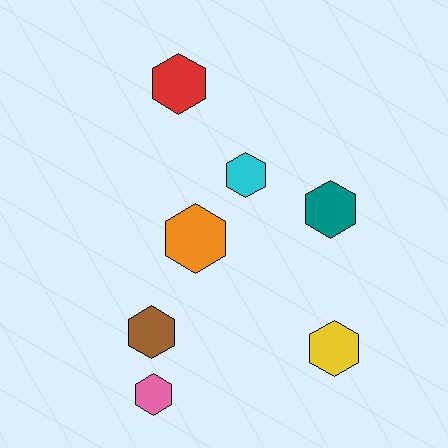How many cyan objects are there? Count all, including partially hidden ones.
There is 1 cyan object.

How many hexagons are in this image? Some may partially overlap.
There are 7 hexagons.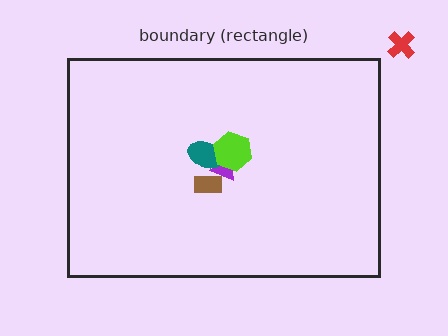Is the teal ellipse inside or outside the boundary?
Inside.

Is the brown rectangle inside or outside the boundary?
Inside.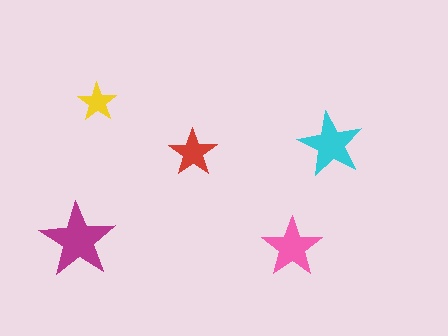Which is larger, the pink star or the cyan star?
The cyan one.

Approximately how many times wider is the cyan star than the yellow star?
About 1.5 times wider.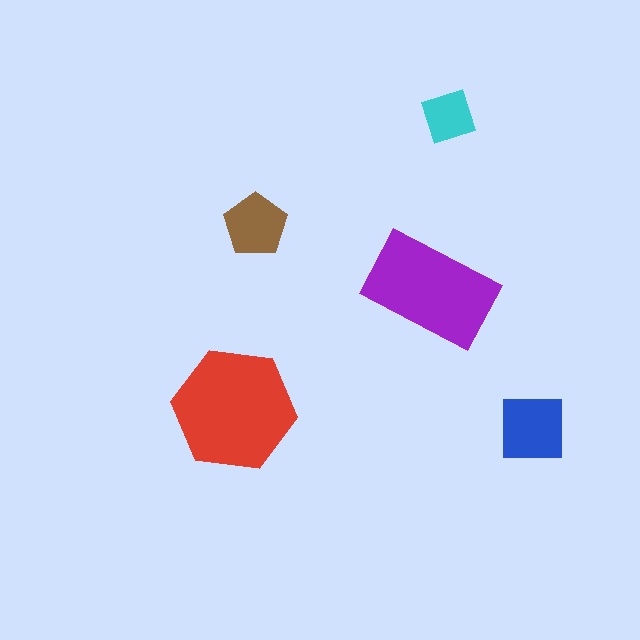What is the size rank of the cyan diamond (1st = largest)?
5th.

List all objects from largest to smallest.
The red hexagon, the purple rectangle, the blue square, the brown pentagon, the cyan diamond.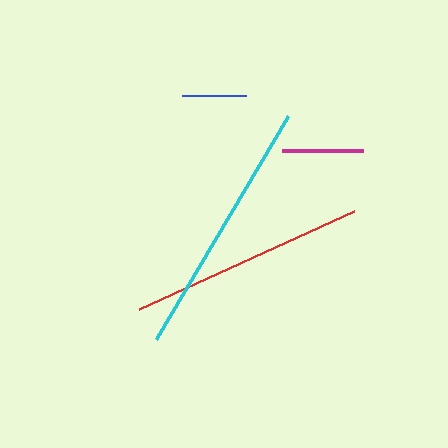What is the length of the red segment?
The red segment is approximately 237 pixels long.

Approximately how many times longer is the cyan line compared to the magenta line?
The cyan line is approximately 3.2 times the length of the magenta line.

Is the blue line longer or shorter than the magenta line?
The magenta line is longer than the blue line.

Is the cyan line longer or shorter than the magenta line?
The cyan line is longer than the magenta line.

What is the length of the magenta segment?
The magenta segment is approximately 82 pixels long.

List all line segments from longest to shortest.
From longest to shortest: cyan, red, magenta, blue.